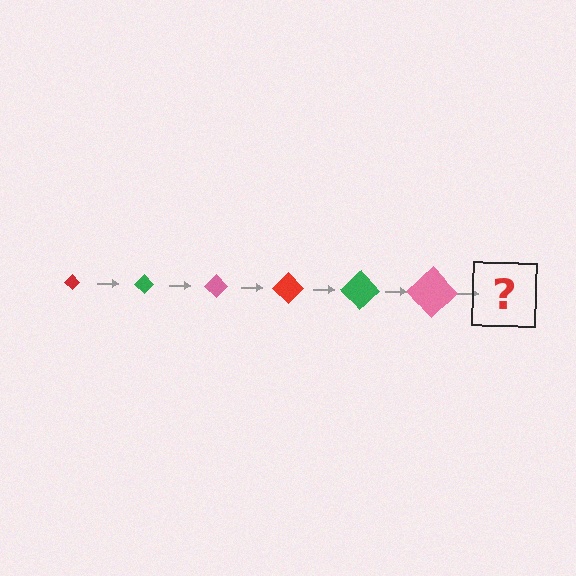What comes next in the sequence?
The next element should be a red diamond, larger than the previous one.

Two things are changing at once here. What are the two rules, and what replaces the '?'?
The two rules are that the diamond grows larger each step and the color cycles through red, green, and pink. The '?' should be a red diamond, larger than the previous one.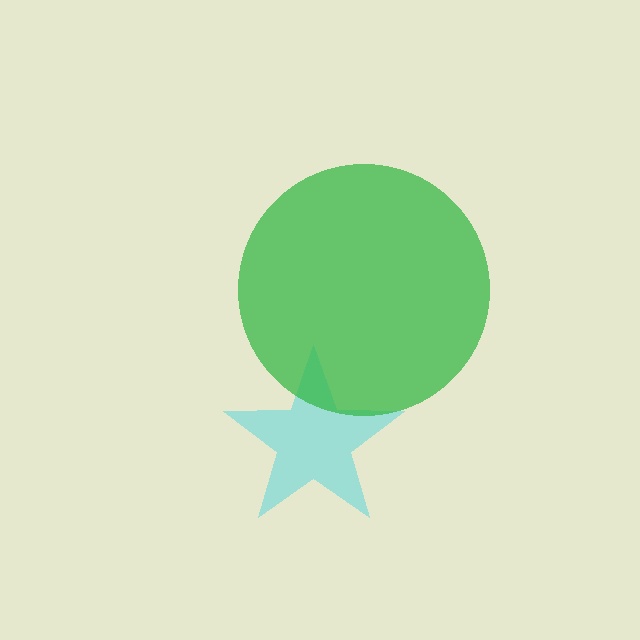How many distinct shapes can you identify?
There are 2 distinct shapes: a cyan star, a green circle.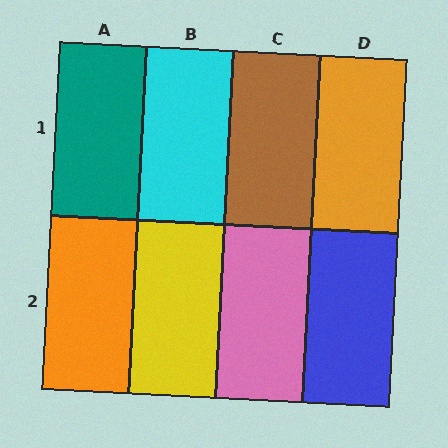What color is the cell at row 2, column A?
Orange.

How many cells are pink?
1 cell is pink.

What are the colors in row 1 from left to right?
Teal, cyan, brown, orange.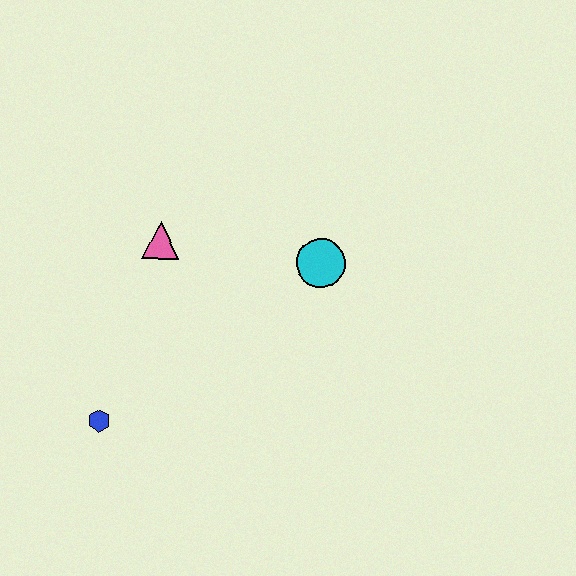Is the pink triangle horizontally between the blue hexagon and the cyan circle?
Yes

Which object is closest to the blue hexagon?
The pink triangle is closest to the blue hexagon.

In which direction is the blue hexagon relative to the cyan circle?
The blue hexagon is to the left of the cyan circle.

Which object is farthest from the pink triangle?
The blue hexagon is farthest from the pink triangle.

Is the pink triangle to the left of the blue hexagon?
No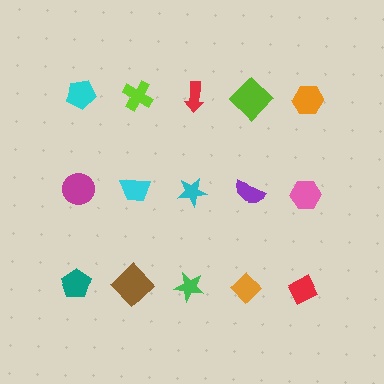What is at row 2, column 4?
A purple semicircle.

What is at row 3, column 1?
A teal pentagon.